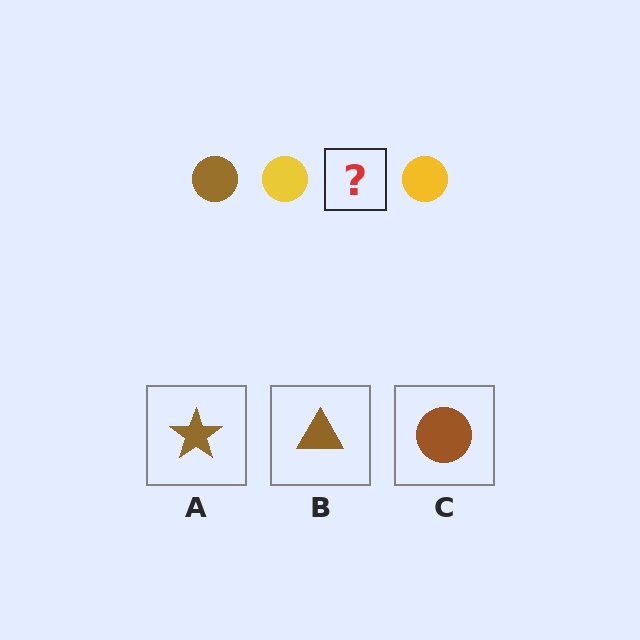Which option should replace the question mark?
Option C.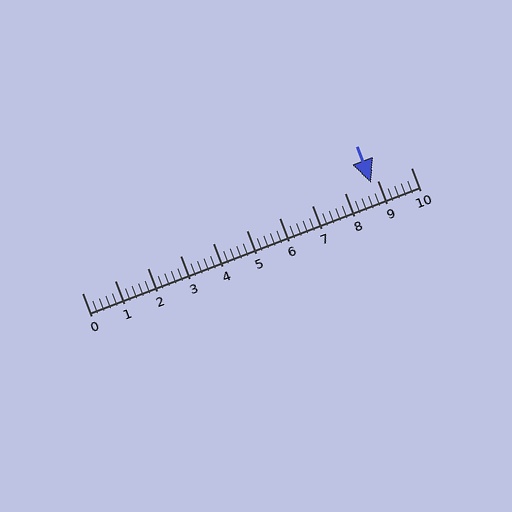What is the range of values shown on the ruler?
The ruler shows values from 0 to 10.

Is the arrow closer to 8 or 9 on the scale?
The arrow is closer to 9.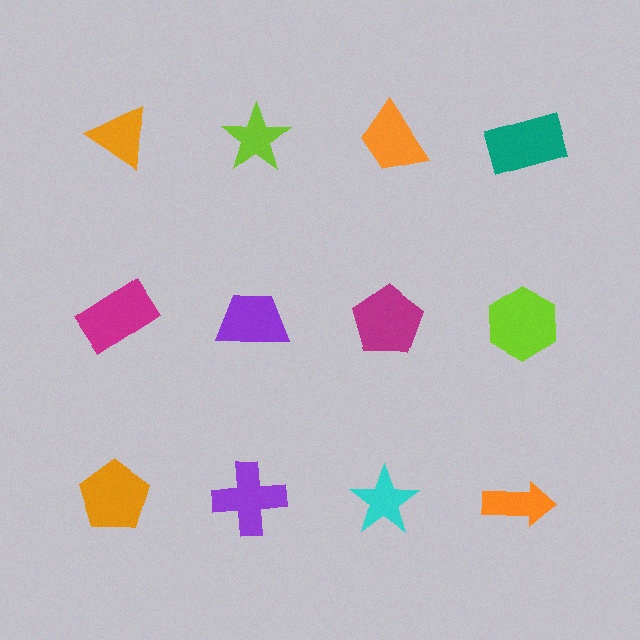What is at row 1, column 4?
A teal rectangle.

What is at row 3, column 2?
A purple cross.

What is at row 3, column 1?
An orange pentagon.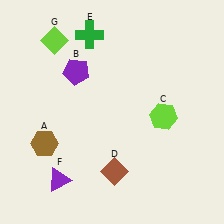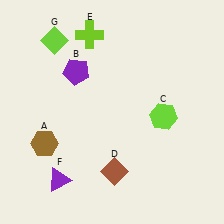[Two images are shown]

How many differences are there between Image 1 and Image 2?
There is 1 difference between the two images.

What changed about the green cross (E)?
In Image 1, E is green. In Image 2, it changed to lime.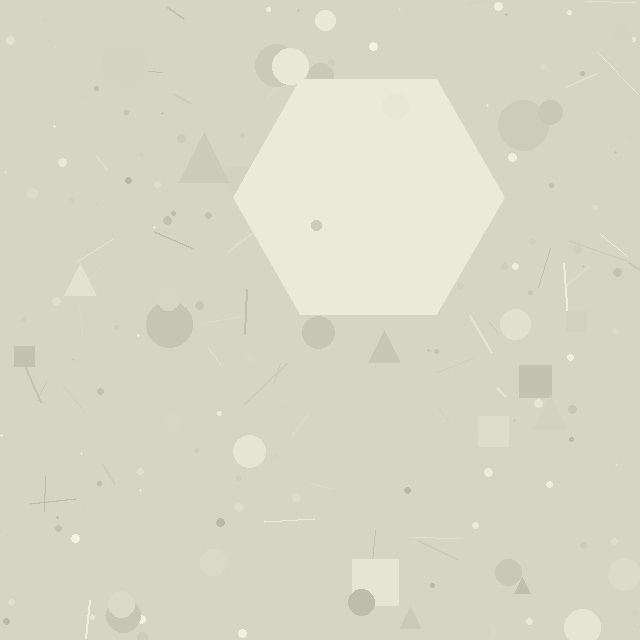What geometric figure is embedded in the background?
A hexagon is embedded in the background.